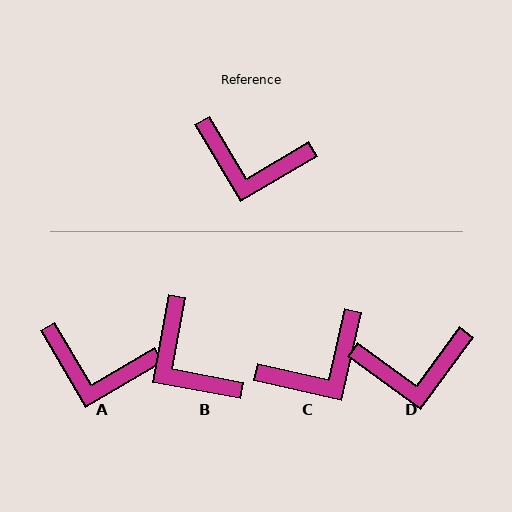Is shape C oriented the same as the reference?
No, it is off by about 47 degrees.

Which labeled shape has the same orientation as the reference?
A.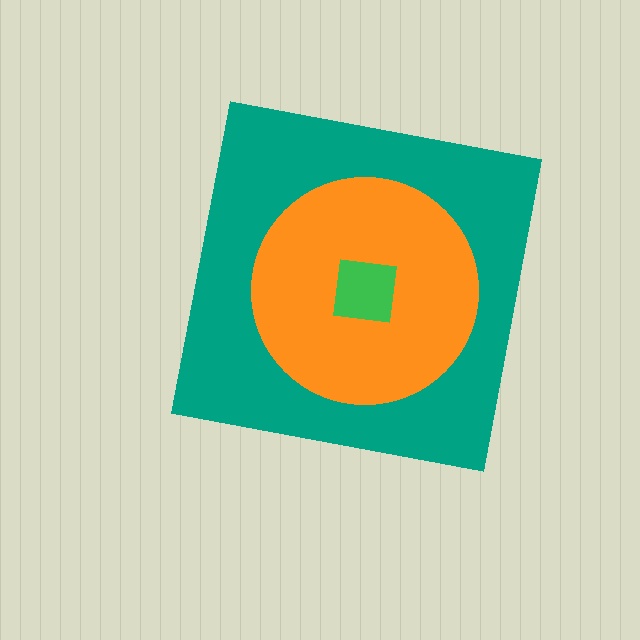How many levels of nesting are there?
3.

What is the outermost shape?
The teal square.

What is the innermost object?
The green square.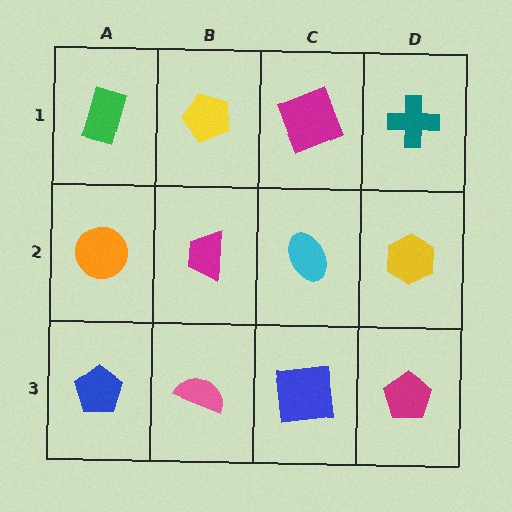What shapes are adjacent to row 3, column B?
A magenta trapezoid (row 2, column B), a blue pentagon (row 3, column A), a blue square (row 3, column C).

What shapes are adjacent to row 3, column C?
A cyan ellipse (row 2, column C), a pink semicircle (row 3, column B), a magenta pentagon (row 3, column D).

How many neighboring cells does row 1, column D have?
2.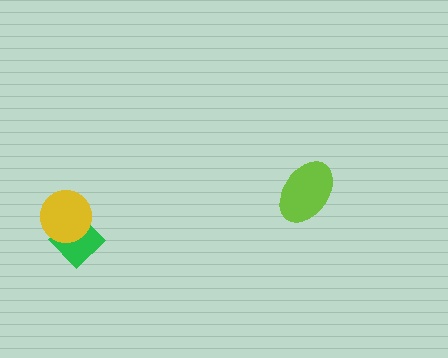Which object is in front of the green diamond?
The yellow circle is in front of the green diamond.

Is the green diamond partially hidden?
Yes, it is partially covered by another shape.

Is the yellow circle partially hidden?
No, no other shape covers it.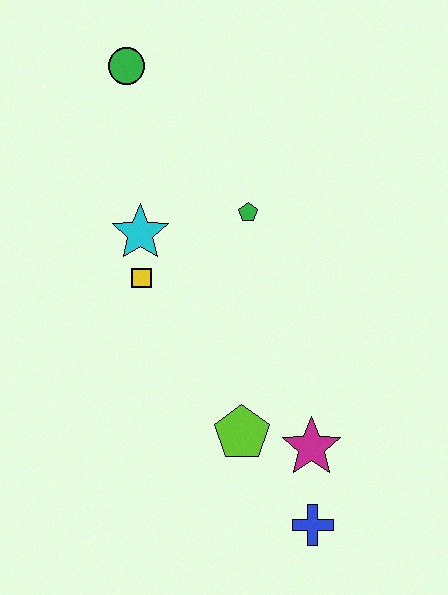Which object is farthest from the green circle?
The blue cross is farthest from the green circle.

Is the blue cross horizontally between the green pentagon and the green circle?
No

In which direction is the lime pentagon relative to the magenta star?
The lime pentagon is to the left of the magenta star.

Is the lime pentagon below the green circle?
Yes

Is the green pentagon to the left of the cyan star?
No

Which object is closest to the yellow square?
The cyan star is closest to the yellow square.